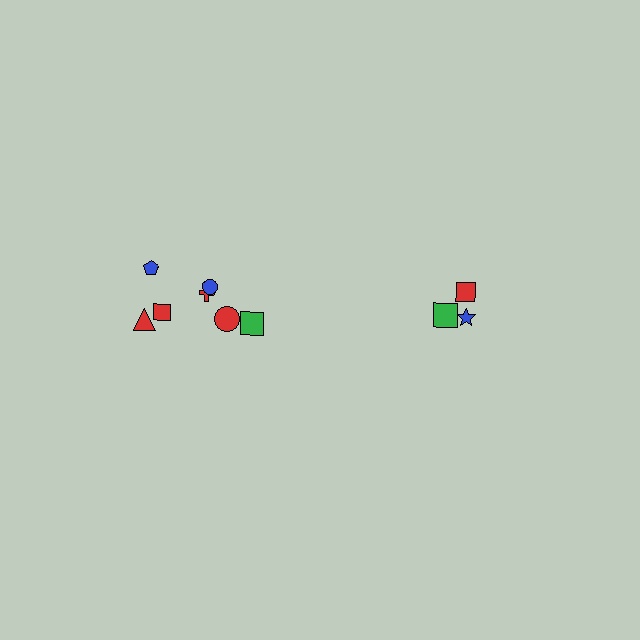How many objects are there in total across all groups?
There are 10 objects.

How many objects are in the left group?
There are 7 objects.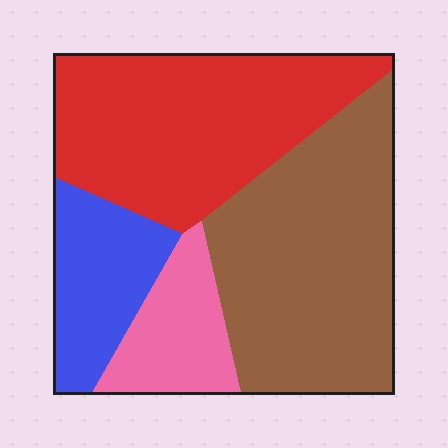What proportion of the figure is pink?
Pink takes up about one eighth (1/8) of the figure.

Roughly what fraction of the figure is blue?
Blue covers about 15% of the figure.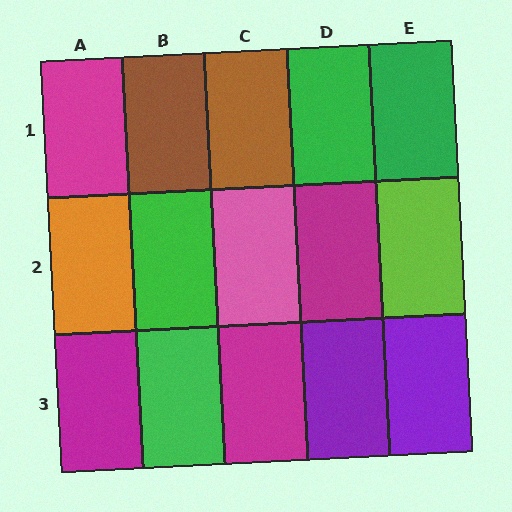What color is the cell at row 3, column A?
Magenta.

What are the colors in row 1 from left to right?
Magenta, brown, brown, green, green.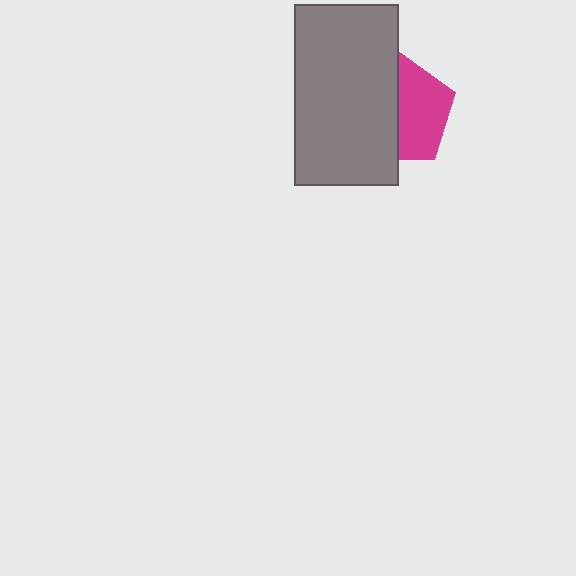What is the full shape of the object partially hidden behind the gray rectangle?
The partially hidden object is a magenta pentagon.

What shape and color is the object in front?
The object in front is a gray rectangle.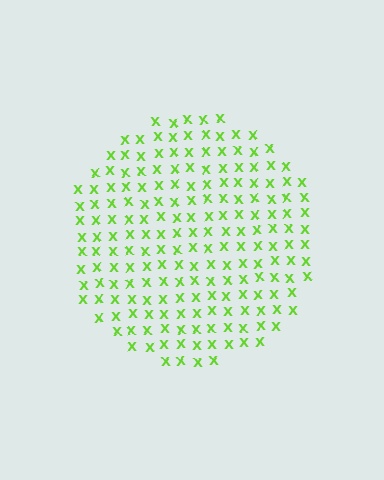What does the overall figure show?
The overall figure shows a circle.